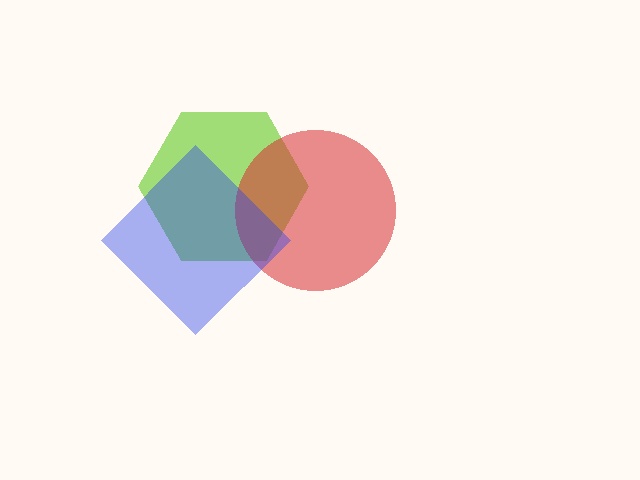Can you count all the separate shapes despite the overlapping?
Yes, there are 3 separate shapes.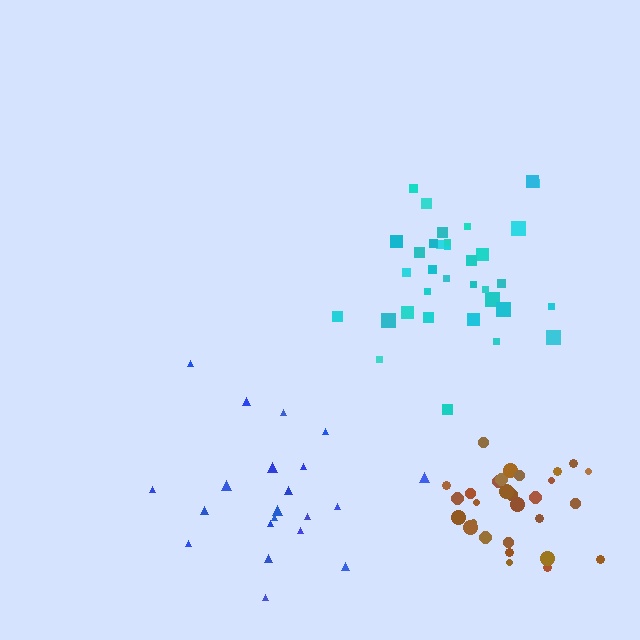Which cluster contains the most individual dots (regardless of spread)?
Cyan (34).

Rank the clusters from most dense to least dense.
brown, cyan, blue.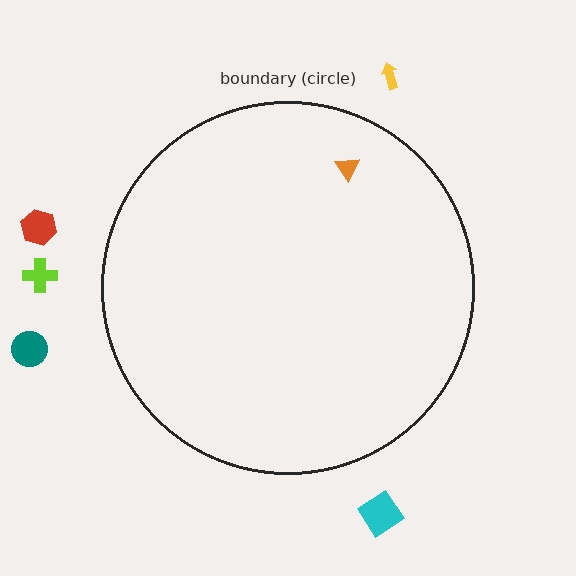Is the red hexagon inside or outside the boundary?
Outside.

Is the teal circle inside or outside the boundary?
Outside.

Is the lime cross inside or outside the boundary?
Outside.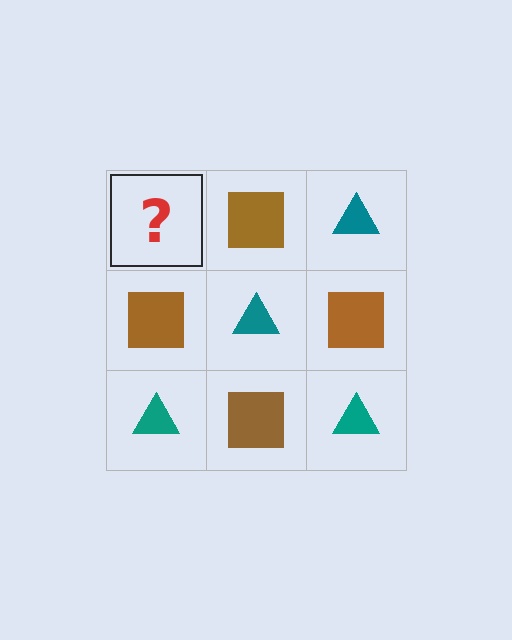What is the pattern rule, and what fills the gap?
The rule is that it alternates teal triangle and brown square in a checkerboard pattern. The gap should be filled with a teal triangle.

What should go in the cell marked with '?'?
The missing cell should contain a teal triangle.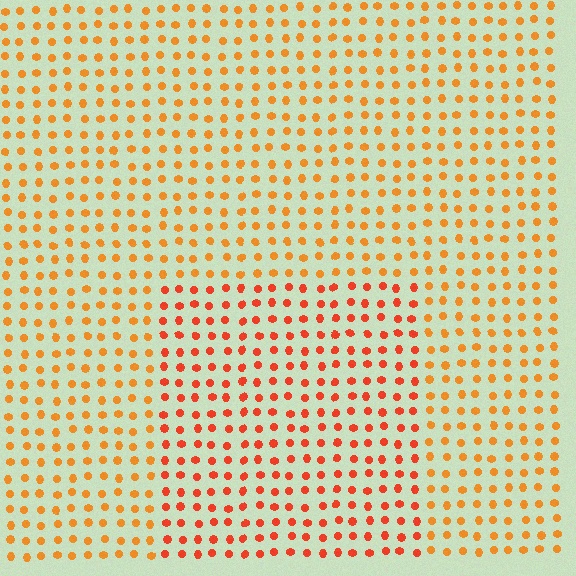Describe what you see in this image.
The image is filled with small orange elements in a uniform arrangement. A rectangle-shaped region is visible where the elements are tinted to a slightly different hue, forming a subtle color boundary.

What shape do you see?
I see a rectangle.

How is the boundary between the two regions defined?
The boundary is defined purely by a slight shift in hue (about 24 degrees). Spacing, size, and orientation are identical on both sides.